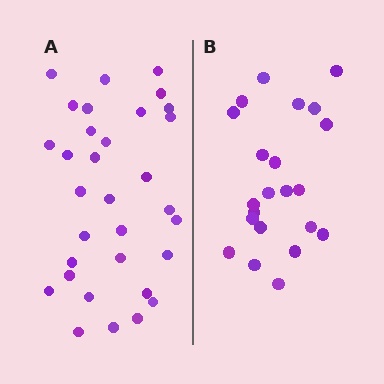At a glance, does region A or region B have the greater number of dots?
Region A (the left region) has more dots.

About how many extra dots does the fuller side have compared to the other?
Region A has roughly 10 or so more dots than region B.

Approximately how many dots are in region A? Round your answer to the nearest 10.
About 30 dots. (The exact count is 32, which rounds to 30.)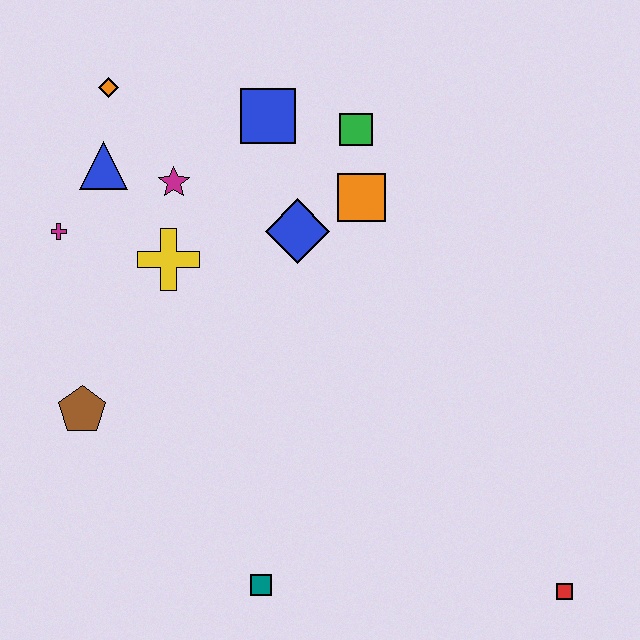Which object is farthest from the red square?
The orange diamond is farthest from the red square.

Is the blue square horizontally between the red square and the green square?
No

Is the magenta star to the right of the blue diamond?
No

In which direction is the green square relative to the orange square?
The green square is above the orange square.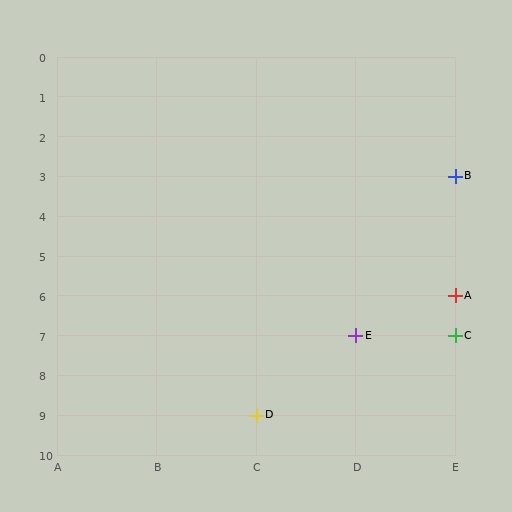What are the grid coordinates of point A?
Point A is at grid coordinates (E, 6).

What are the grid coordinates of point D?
Point D is at grid coordinates (C, 9).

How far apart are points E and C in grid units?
Points E and C are 1 column apart.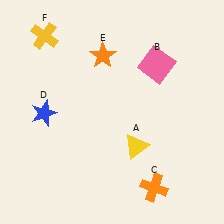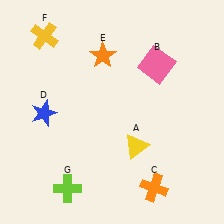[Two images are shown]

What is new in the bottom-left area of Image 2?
A lime cross (G) was added in the bottom-left area of Image 2.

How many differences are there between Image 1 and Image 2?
There is 1 difference between the two images.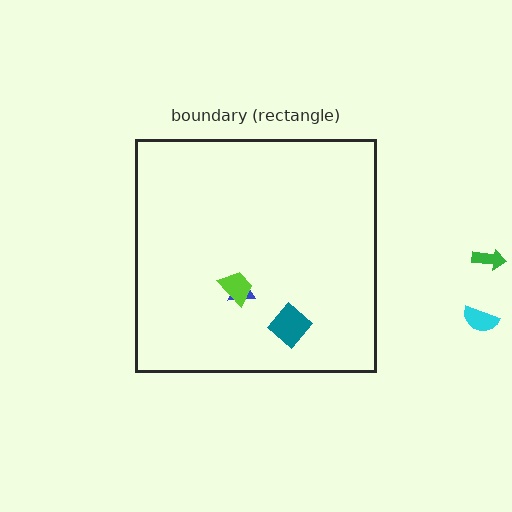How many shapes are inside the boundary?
3 inside, 2 outside.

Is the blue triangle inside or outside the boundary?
Inside.